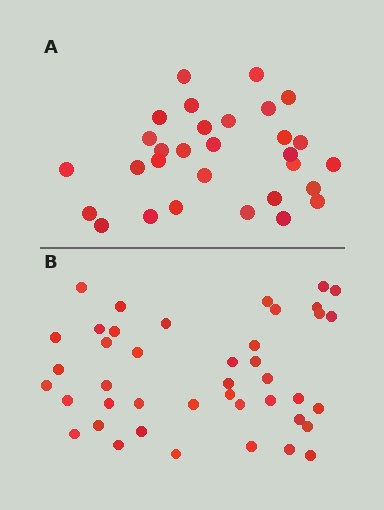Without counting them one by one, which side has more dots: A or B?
Region B (the bottom region) has more dots.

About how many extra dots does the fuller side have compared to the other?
Region B has roughly 12 or so more dots than region A.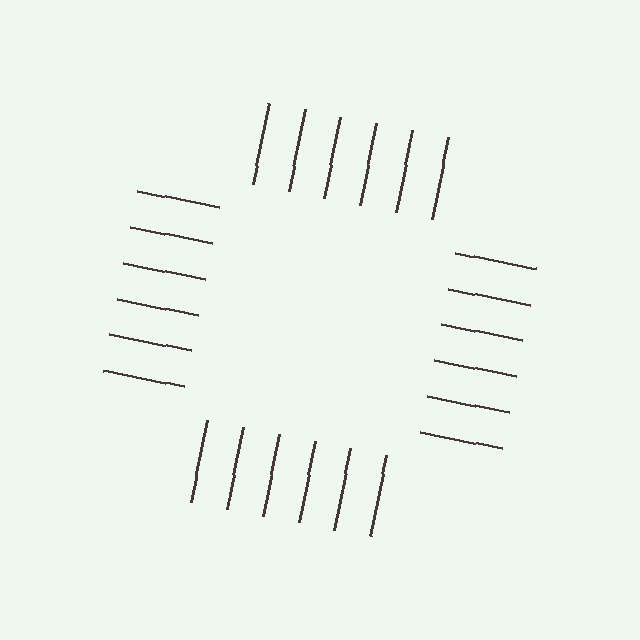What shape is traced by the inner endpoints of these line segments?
An illusory square — the line segments terminate on its edges but no continuous stroke is drawn.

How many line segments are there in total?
24 — 6 along each of the 4 edges.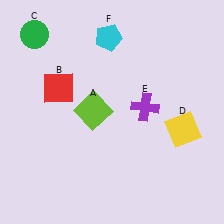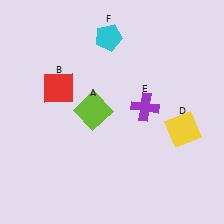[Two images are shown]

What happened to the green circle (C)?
The green circle (C) was removed in Image 2. It was in the top-left area of Image 1.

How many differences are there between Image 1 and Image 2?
There is 1 difference between the two images.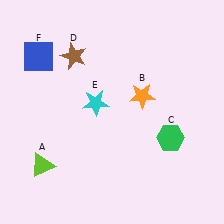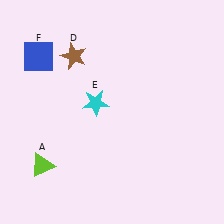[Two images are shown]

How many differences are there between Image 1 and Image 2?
There are 2 differences between the two images.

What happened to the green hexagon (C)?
The green hexagon (C) was removed in Image 2. It was in the bottom-right area of Image 1.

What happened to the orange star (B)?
The orange star (B) was removed in Image 2. It was in the top-right area of Image 1.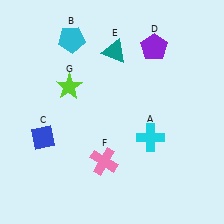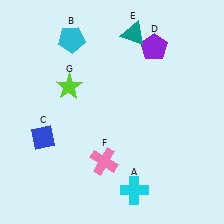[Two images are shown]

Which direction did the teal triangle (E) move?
The teal triangle (E) moved right.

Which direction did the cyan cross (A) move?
The cyan cross (A) moved down.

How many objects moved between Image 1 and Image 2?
2 objects moved between the two images.